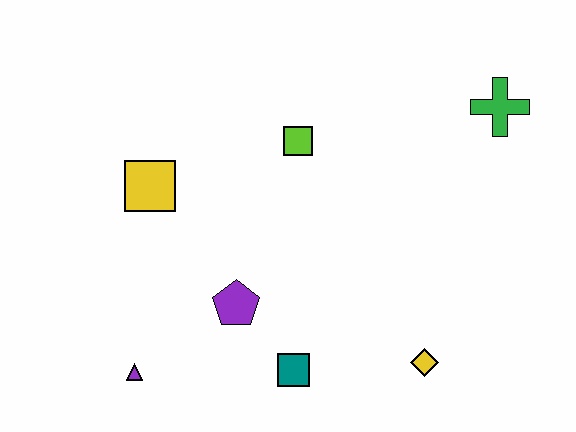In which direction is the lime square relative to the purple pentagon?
The lime square is above the purple pentagon.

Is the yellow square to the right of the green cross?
No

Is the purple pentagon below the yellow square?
Yes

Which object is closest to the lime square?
The yellow square is closest to the lime square.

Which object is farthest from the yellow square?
The green cross is farthest from the yellow square.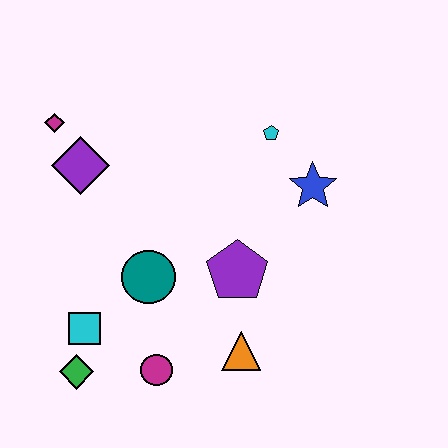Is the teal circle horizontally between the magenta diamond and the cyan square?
No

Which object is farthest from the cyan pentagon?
The green diamond is farthest from the cyan pentagon.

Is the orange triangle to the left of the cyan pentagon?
Yes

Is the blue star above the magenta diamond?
No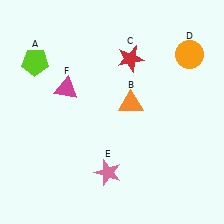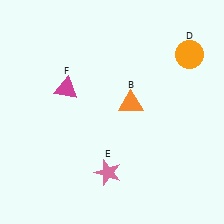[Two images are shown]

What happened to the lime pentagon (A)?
The lime pentagon (A) was removed in Image 2. It was in the top-left area of Image 1.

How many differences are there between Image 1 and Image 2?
There are 2 differences between the two images.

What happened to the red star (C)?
The red star (C) was removed in Image 2. It was in the top-right area of Image 1.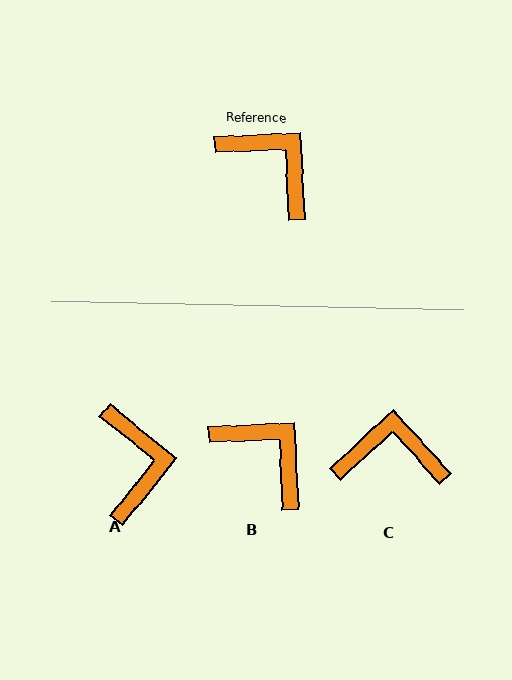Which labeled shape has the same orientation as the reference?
B.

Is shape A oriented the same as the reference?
No, it is off by about 42 degrees.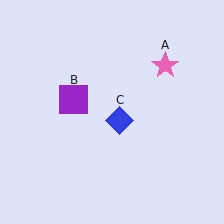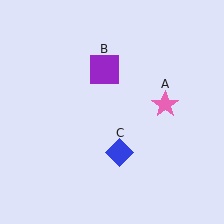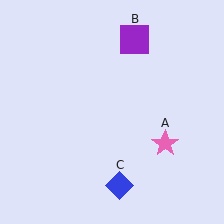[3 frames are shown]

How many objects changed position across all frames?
3 objects changed position: pink star (object A), purple square (object B), blue diamond (object C).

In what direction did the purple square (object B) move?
The purple square (object B) moved up and to the right.